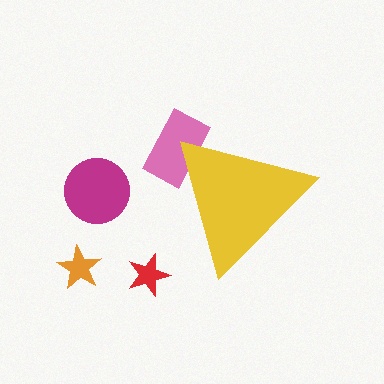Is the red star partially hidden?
No, the red star is fully visible.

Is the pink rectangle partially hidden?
Yes, the pink rectangle is partially hidden behind the yellow triangle.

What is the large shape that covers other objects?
A yellow triangle.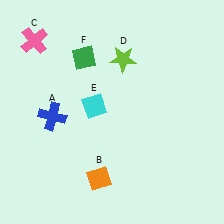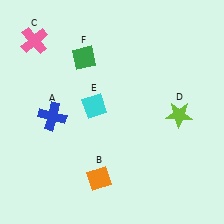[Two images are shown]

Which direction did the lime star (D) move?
The lime star (D) moved right.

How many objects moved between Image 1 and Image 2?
1 object moved between the two images.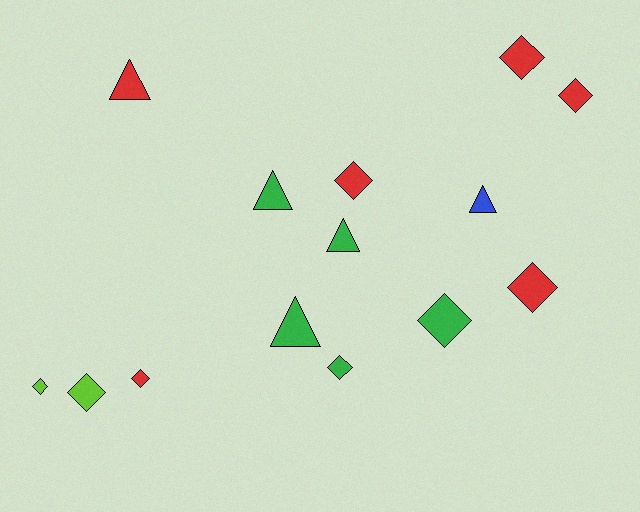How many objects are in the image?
There are 14 objects.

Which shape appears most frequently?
Diamond, with 9 objects.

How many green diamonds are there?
There are 2 green diamonds.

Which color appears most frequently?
Red, with 6 objects.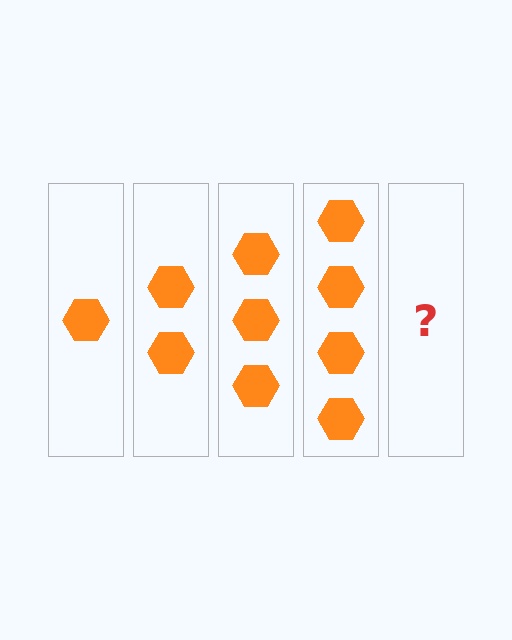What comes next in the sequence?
The next element should be 5 hexagons.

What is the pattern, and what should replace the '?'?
The pattern is that each step adds one more hexagon. The '?' should be 5 hexagons.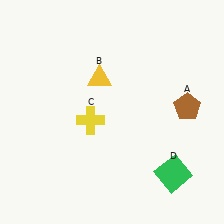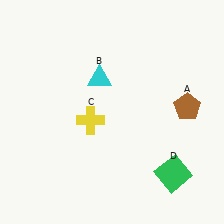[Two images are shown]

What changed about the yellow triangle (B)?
In Image 1, B is yellow. In Image 2, it changed to cyan.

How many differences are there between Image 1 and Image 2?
There is 1 difference between the two images.